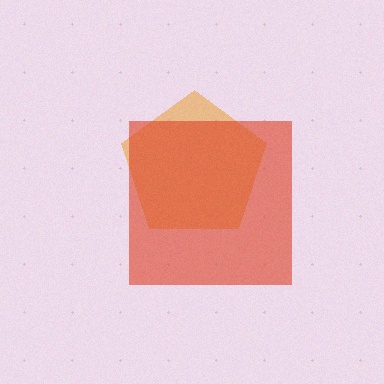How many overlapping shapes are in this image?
There are 2 overlapping shapes in the image.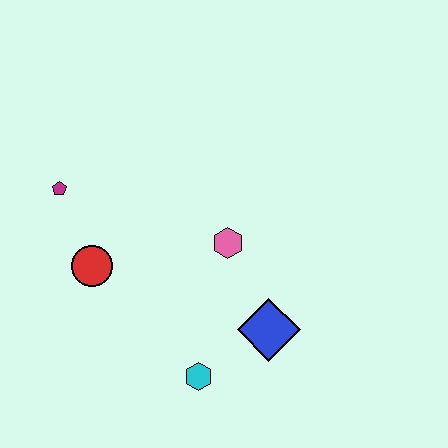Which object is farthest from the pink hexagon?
The magenta pentagon is farthest from the pink hexagon.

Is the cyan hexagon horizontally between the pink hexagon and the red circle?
Yes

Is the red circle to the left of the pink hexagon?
Yes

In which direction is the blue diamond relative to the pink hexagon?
The blue diamond is below the pink hexagon.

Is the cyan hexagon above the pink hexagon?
No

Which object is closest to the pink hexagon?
The blue diamond is closest to the pink hexagon.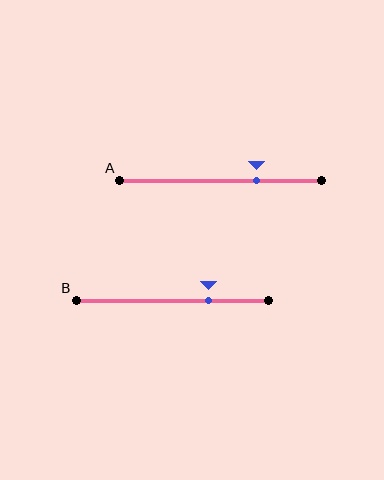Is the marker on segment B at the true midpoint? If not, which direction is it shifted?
No, the marker on segment B is shifted to the right by about 19% of the segment length.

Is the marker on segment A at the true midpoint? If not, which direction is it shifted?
No, the marker on segment A is shifted to the right by about 18% of the segment length.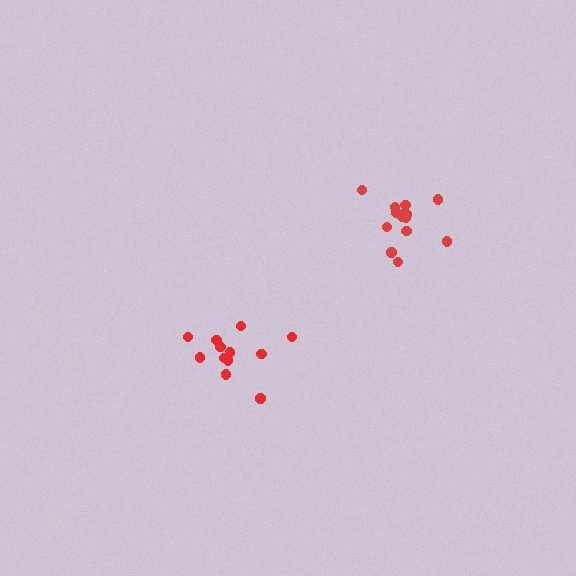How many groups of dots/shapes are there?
There are 2 groups.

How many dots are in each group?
Group 1: 14 dots, Group 2: 12 dots (26 total).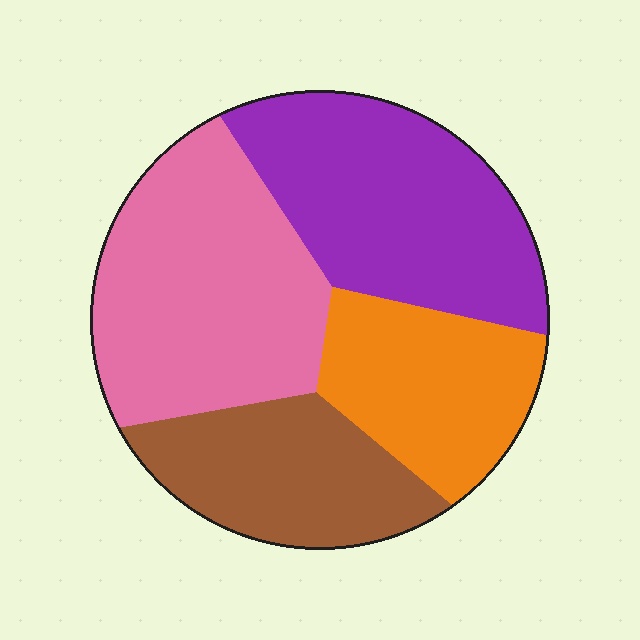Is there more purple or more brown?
Purple.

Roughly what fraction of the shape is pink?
Pink covers about 30% of the shape.